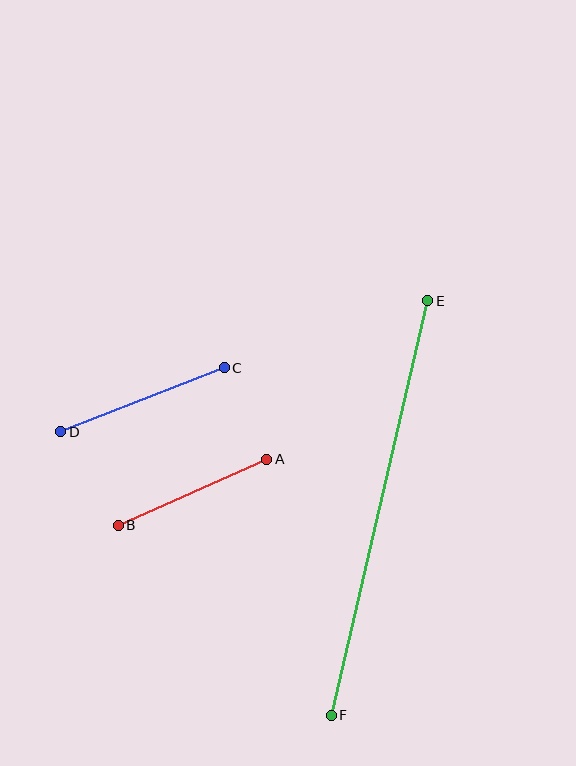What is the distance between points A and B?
The distance is approximately 163 pixels.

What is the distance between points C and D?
The distance is approximately 176 pixels.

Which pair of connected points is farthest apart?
Points E and F are farthest apart.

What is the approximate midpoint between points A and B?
The midpoint is at approximately (193, 492) pixels.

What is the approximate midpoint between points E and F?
The midpoint is at approximately (380, 508) pixels.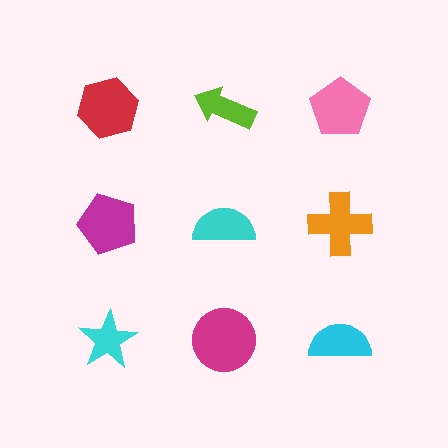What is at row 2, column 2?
A cyan semicircle.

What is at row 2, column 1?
A magenta pentagon.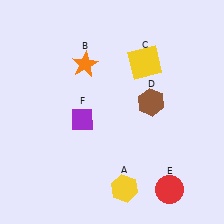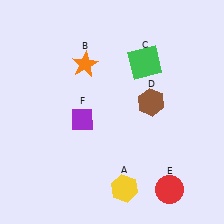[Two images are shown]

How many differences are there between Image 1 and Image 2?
There is 1 difference between the two images.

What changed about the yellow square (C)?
In Image 1, C is yellow. In Image 2, it changed to green.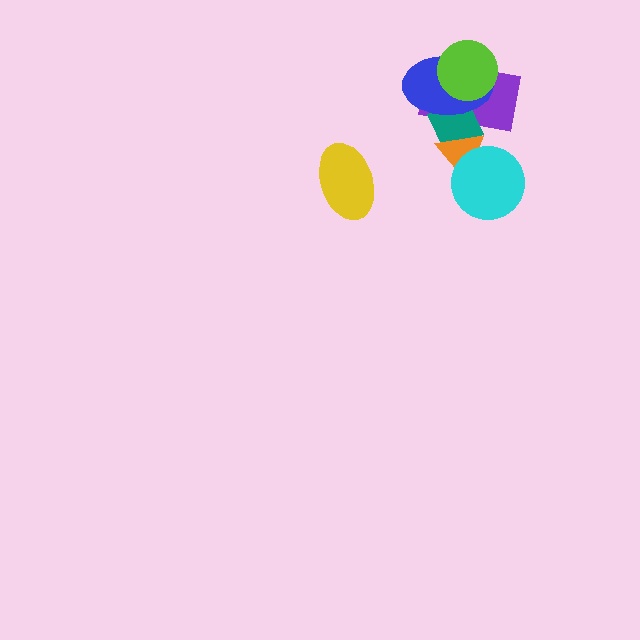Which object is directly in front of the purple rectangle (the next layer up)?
The teal diamond is directly in front of the purple rectangle.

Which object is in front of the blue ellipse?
The lime circle is in front of the blue ellipse.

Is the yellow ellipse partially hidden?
No, no other shape covers it.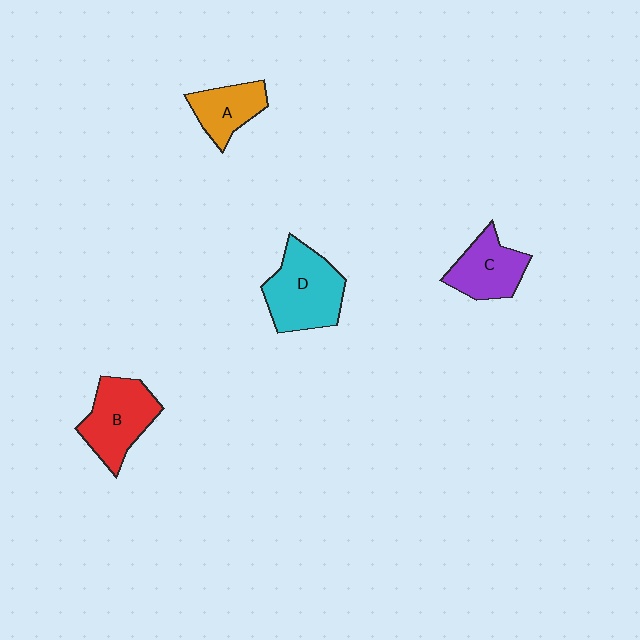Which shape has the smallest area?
Shape A (orange).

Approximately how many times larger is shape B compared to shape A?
Approximately 1.5 times.